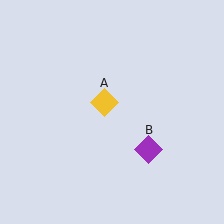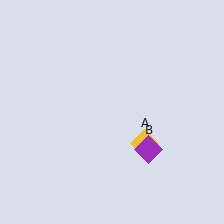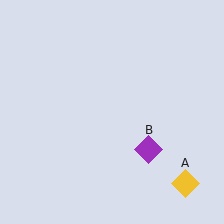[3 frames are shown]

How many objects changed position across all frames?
1 object changed position: yellow diamond (object A).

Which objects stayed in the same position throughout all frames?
Purple diamond (object B) remained stationary.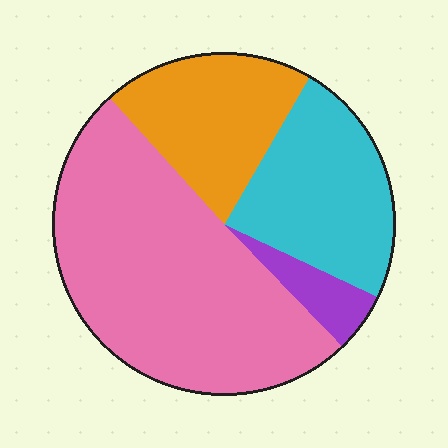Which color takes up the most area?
Pink, at roughly 50%.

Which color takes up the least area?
Purple, at roughly 5%.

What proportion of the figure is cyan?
Cyan covers about 25% of the figure.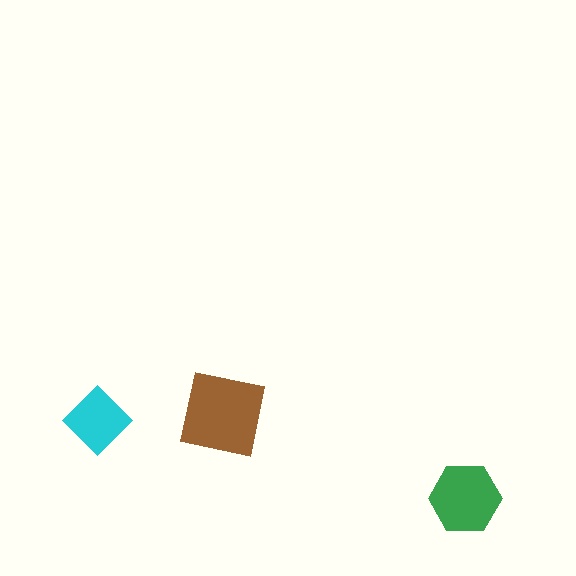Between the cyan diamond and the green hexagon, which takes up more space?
The green hexagon.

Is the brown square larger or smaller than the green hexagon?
Larger.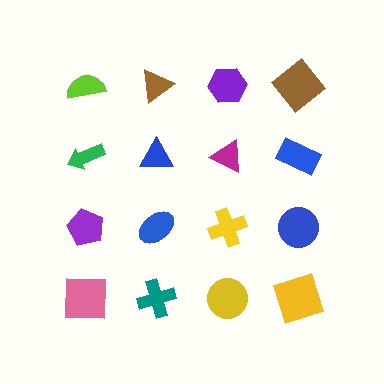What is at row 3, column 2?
A blue ellipse.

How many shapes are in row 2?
4 shapes.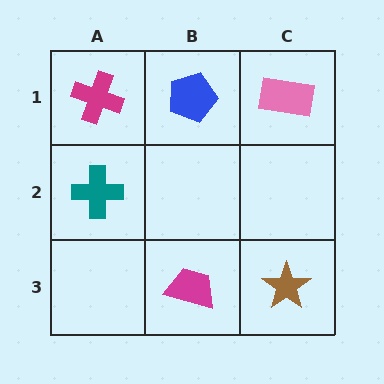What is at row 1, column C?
A pink rectangle.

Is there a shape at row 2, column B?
No, that cell is empty.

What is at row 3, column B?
A magenta trapezoid.